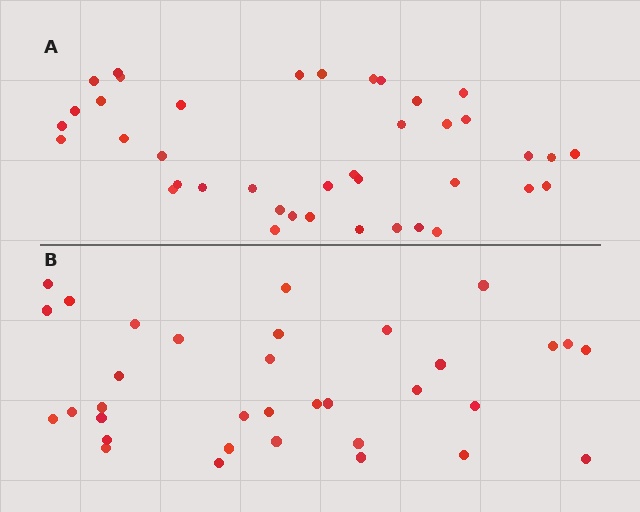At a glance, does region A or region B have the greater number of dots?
Region A (the top region) has more dots.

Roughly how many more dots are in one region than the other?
Region A has about 6 more dots than region B.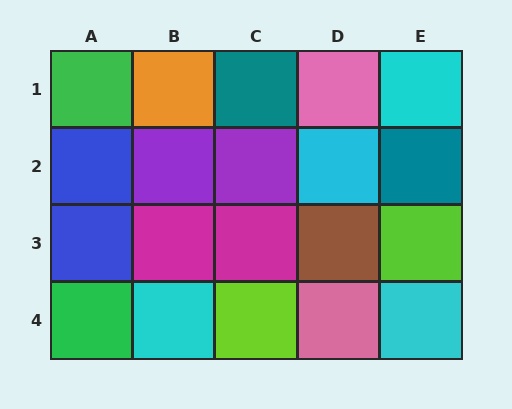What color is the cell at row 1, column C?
Teal.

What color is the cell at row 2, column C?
Purple.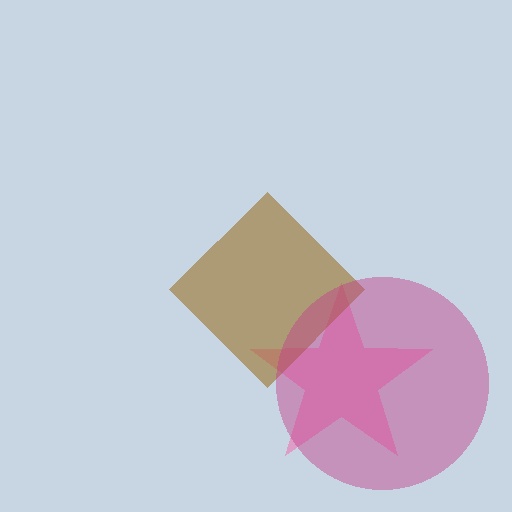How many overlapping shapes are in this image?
There are 3 overlapping shapes in the image.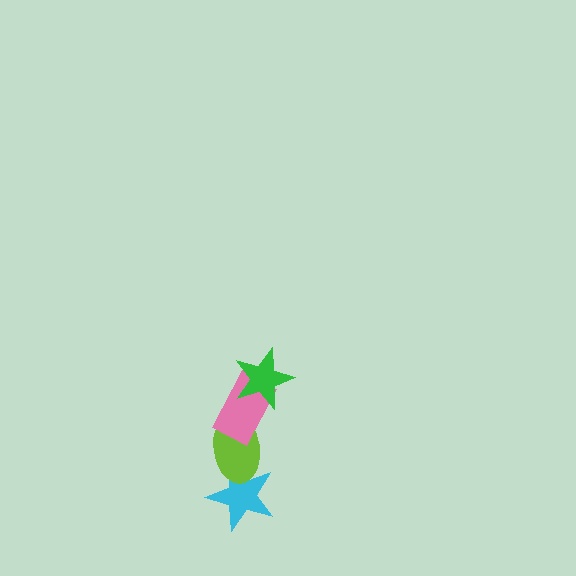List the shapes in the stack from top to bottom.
From top to bottom: the green star, the pink rectangle, the lime ellipse, the cyan star.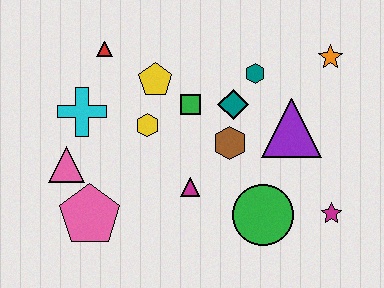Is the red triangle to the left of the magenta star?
Yes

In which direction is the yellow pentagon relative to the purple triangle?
The yellow pentagon is to the left of the purple triangle.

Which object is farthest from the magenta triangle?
The orange star is farthest from the magenta triangle.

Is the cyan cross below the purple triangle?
No